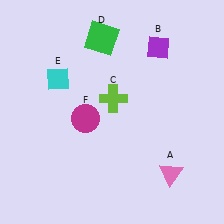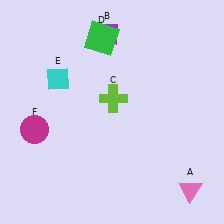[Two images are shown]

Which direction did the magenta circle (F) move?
The magenta circle (F) moved left.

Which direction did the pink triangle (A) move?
The pink triangle (A) moved right.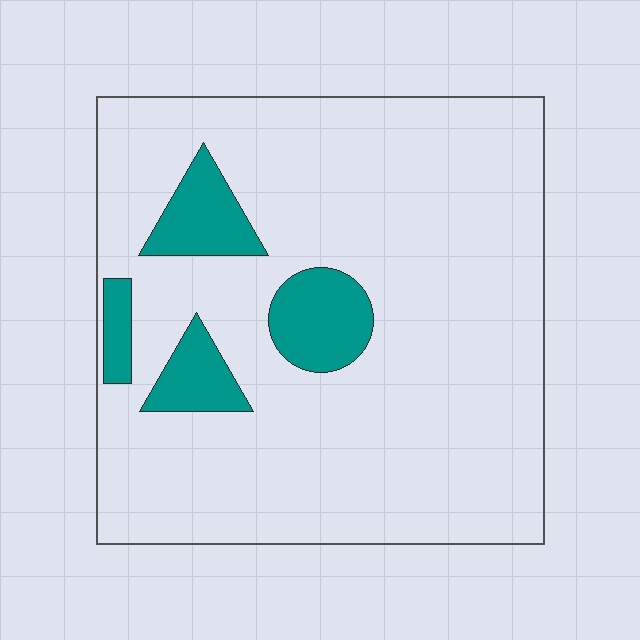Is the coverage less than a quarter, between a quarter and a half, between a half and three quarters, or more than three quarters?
Less than a quarter.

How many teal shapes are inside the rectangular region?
4.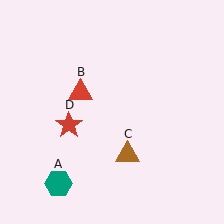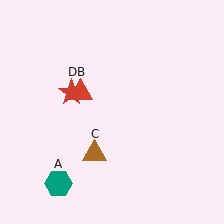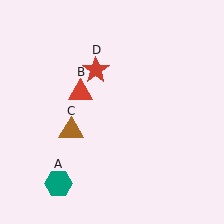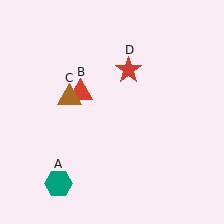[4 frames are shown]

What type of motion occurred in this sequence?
The brown triangle (object C), red star (object D) rotated clockwise around the center of the scene.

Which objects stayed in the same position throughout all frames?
Teal hexagon (object A) and red triangle (object B) remained stationary.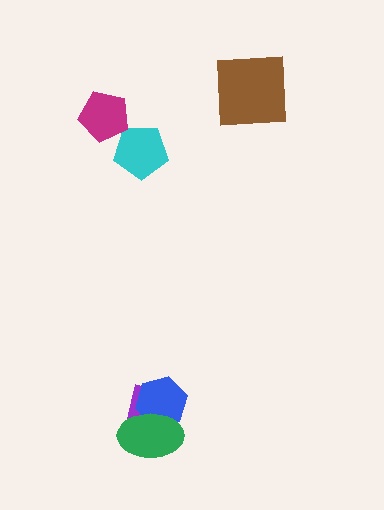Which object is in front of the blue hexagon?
The green ellipse is in front of the blue hexagon.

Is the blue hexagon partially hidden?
Yes, it is partially covered by another shape.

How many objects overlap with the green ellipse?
2 objects overlap with the green ellipse.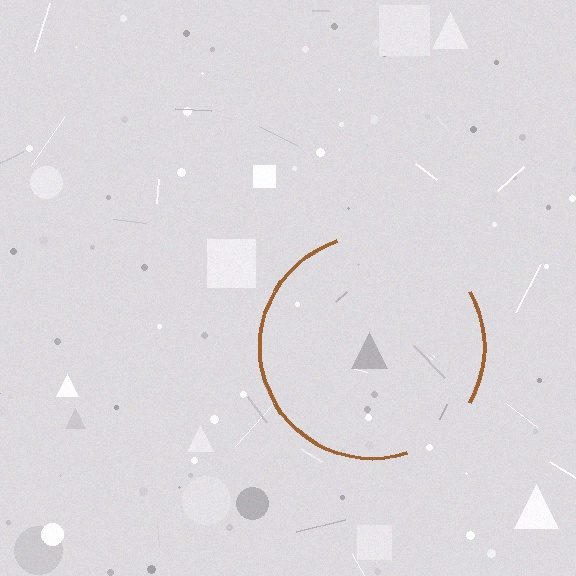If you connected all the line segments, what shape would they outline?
They would outline a circle.